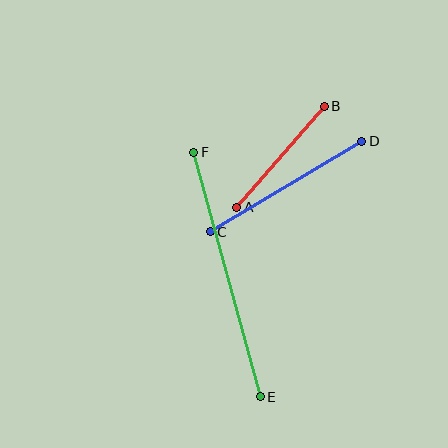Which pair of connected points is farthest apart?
Points E and F are farthest apart.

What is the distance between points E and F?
The distance is approximately 253 pixels.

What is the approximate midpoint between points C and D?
The midpoint is at approximately (286, 187) pixels.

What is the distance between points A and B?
The distance is approximately 134 pixels.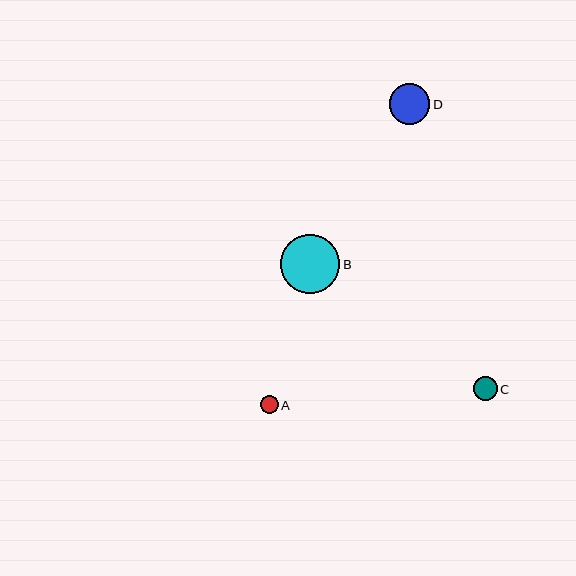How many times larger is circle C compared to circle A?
Circle C is approximately 1.4 times the size of circle A.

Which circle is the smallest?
Circle A is the smallest with a size of approximately 17 pixels.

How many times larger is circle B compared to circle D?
Circle B is approximately 1.5 times the size of circle D.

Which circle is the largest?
Circle B is the largest with a size of approximately 59 pixels.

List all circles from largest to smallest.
From largest to smallest: B, D, C, A.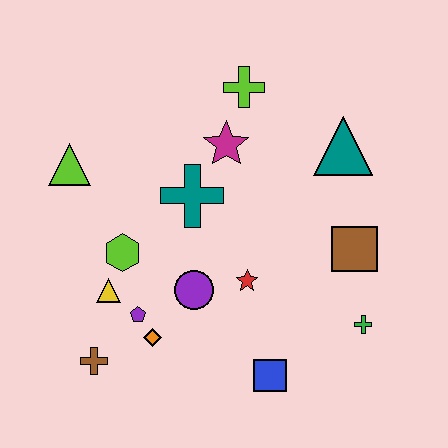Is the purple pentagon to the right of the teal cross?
No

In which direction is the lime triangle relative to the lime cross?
The lime triangle is to the left of the lime cross.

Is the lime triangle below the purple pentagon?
No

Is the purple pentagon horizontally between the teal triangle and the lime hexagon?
Yes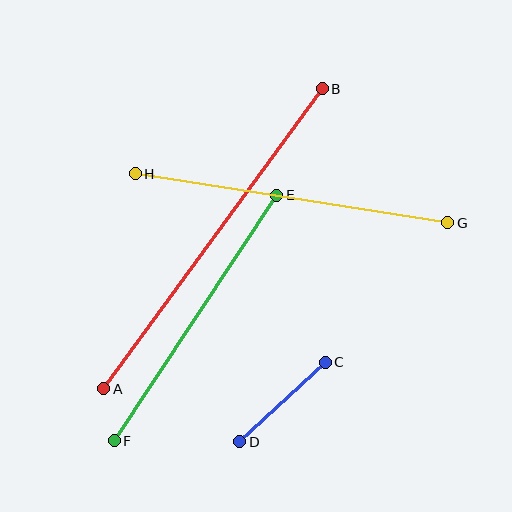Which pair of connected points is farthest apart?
Points A and B are farthest apart.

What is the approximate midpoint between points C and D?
The midpoint is at approximately (282, 402) pixels.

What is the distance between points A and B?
The distance is approximately 371 pixels.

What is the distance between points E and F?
The distance is approximately 294 pixels.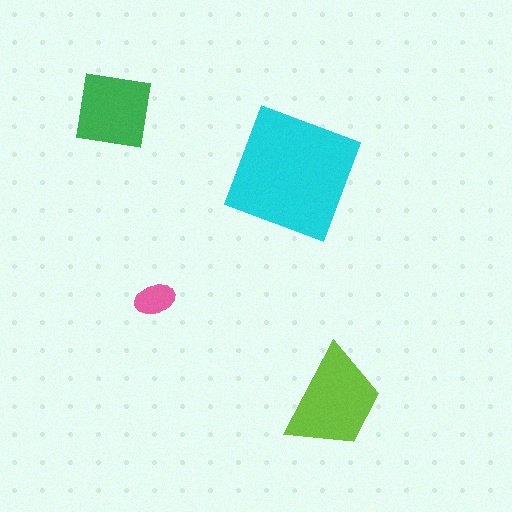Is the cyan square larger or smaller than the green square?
Larger.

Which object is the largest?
The cyan square.